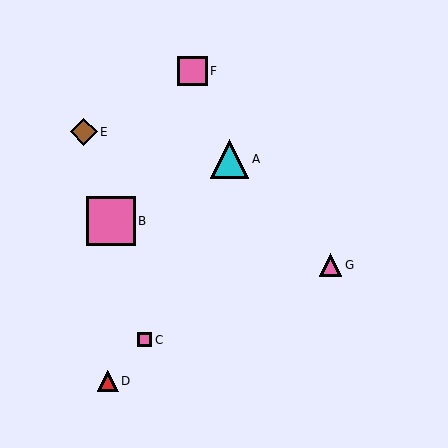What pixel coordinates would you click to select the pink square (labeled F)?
Click at (192, 71) to select the pink square F.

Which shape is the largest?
The pink square (labeled B) is the largest.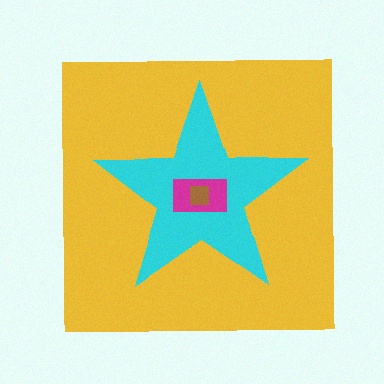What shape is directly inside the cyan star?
The magenta rectangle.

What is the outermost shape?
The yellow square.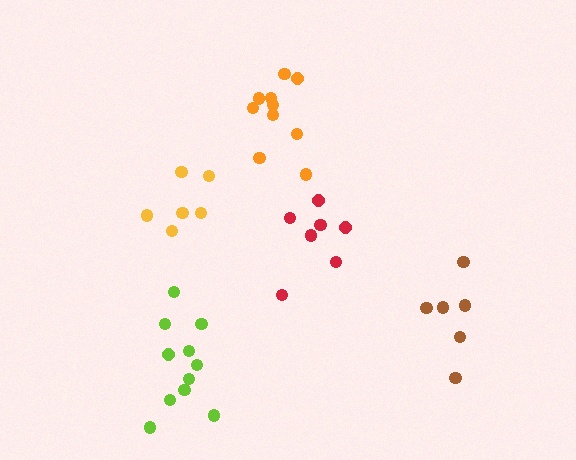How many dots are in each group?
Group 1: 6 dots, Group 2: 7 dots, Group 3: 10 dots, Group 4: 11 dots, Group 5: 6 dots (40 total).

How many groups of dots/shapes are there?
There are 5 groups.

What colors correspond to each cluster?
The clusters are colored: yellow, red, orange, lime, brown.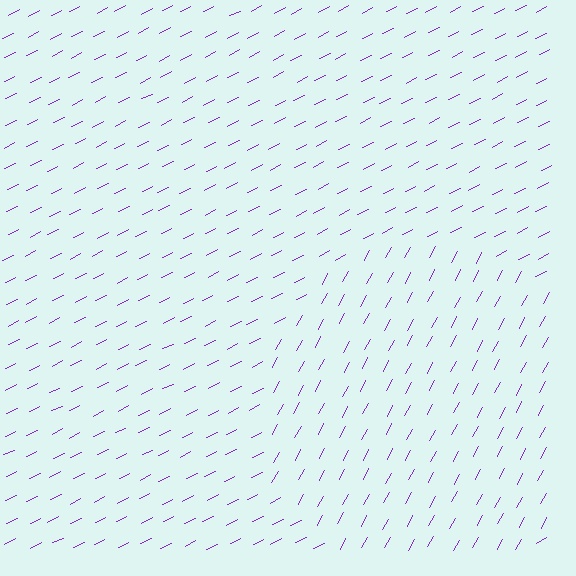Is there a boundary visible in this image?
Yes, there is a texture boundary formed by a change in line orientation.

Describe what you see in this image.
The image is filled with small purple line segments. A circle region in the image has lines oriented differently from the surrounding lines, creating a visible texture boundary.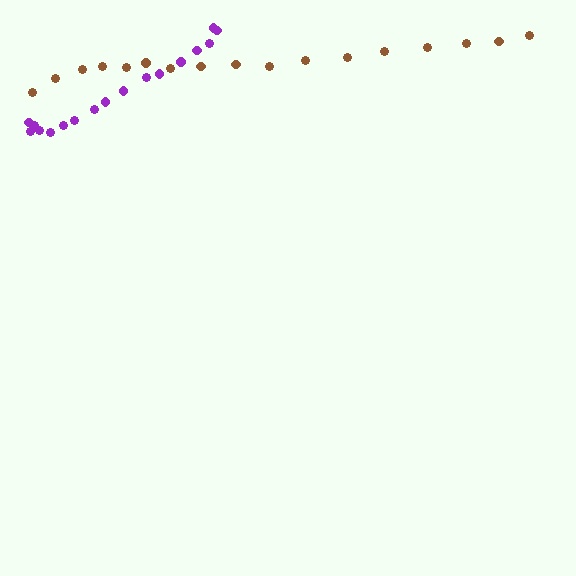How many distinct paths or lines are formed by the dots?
There are 2 distinct paths.